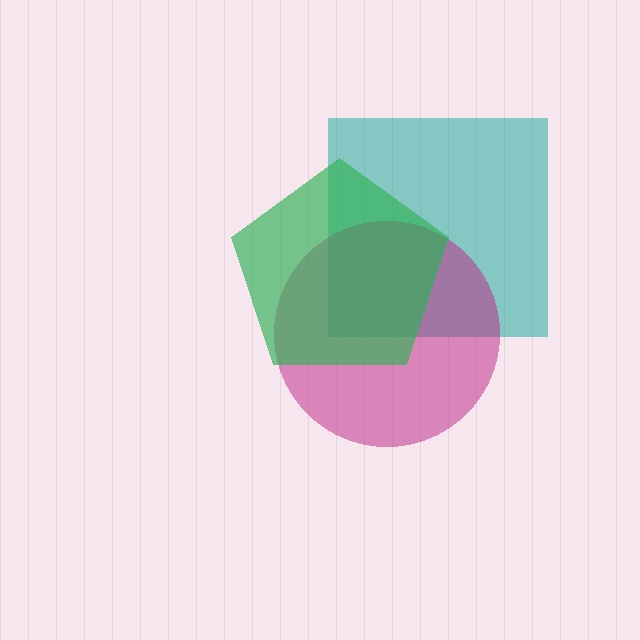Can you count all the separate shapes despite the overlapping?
Yes, there are 3 separate shapes.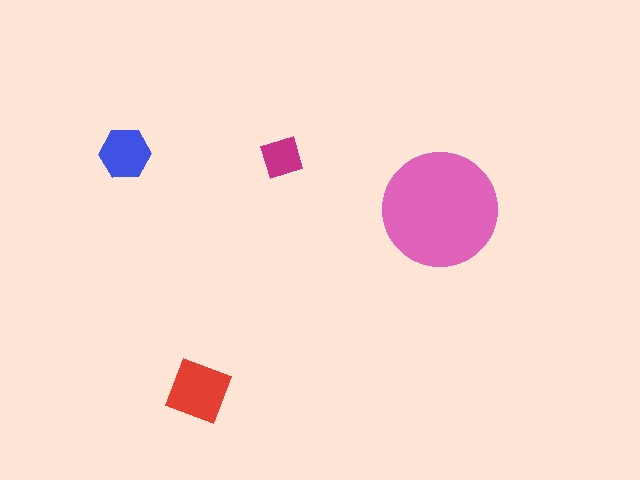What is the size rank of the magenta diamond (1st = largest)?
4th.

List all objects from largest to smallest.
The pink circle, the red square, the blue hexagon, the magenta diamond.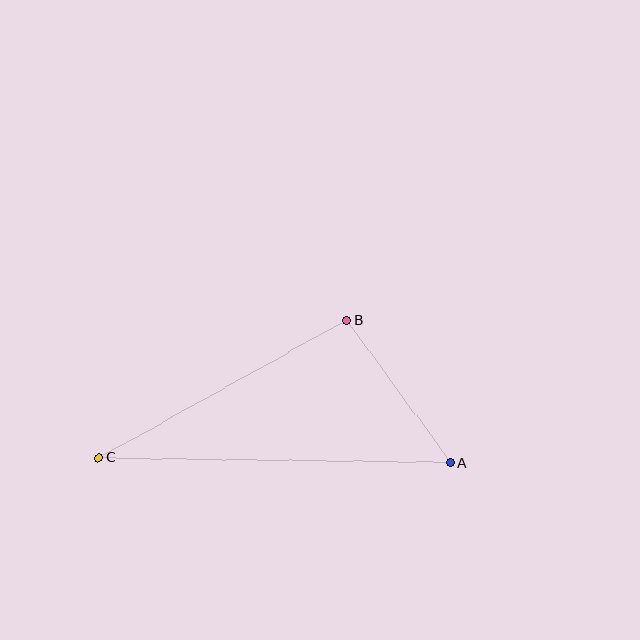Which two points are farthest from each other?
Points A and C are farthest from each other.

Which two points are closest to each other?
Points A and B are closest to each other.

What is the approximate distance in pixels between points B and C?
The distance between B and C is approximately 283 pixels.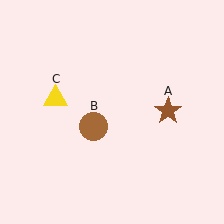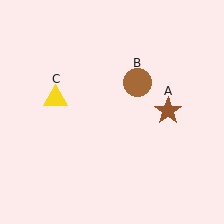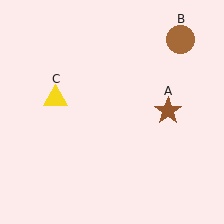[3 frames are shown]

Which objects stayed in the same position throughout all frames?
Brown star (object A) and yellow triangle (object C) remained stationary.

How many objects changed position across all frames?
1 object changed position: brown circle (object B).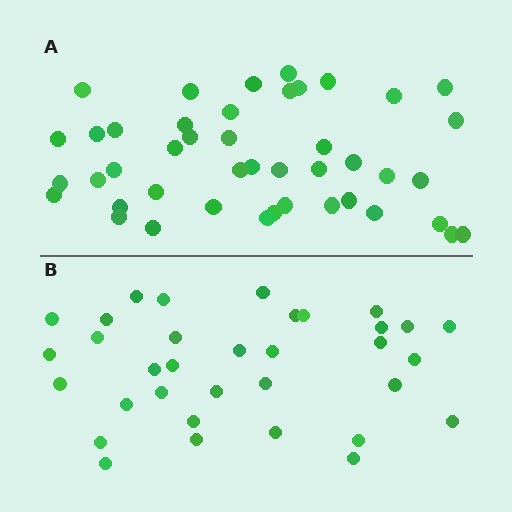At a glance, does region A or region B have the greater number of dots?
Region A (the top region) has more dots.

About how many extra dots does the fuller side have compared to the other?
Region A has roughly 10 or so more dots than region B.